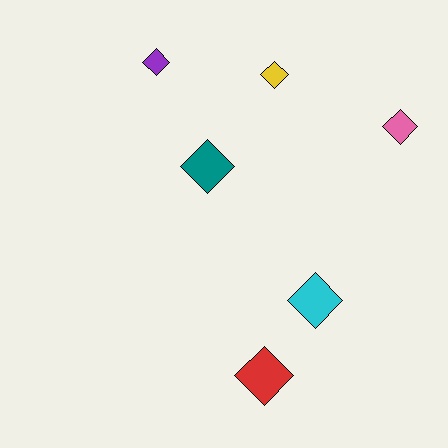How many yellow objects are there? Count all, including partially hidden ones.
There is 1 yellow object.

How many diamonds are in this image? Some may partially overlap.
There are 6 diamonds.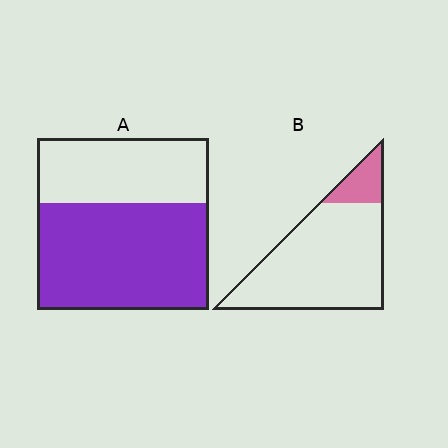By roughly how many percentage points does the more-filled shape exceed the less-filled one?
By roughly 50 percentage points (A over B).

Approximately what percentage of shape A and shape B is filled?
A is approximately 60% and B is approximately 15%.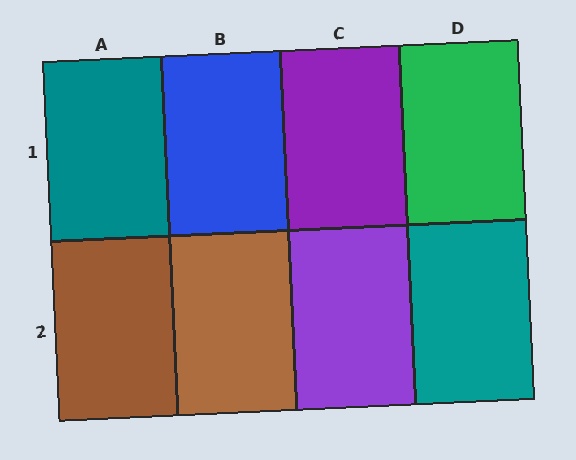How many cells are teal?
2 cells are teal.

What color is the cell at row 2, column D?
Teal.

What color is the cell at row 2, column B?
Brown.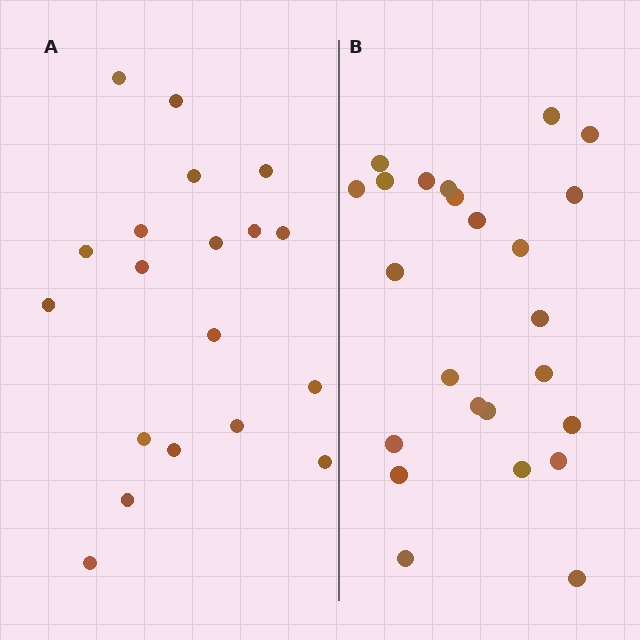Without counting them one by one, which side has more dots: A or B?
Region B (the right region) has more dots.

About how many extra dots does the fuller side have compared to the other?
Region B has about 5 more dots than region A.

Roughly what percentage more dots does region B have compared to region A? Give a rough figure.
About 25% more.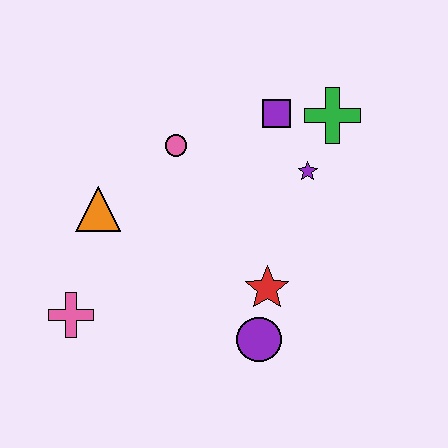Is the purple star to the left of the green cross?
Yes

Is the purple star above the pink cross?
Yes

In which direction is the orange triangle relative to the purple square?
The orange triangle is to the left of the purple square.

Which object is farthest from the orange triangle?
The green cross is farthest from the orange triangle.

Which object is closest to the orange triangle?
The pink circle is closest to the orange triangle.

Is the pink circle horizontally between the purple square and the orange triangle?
Yes